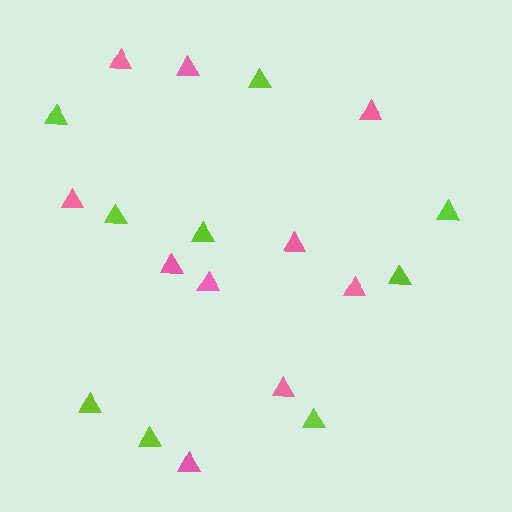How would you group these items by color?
There are 2 groups: one group of lime triangles (9) and one group of pink triangles (10).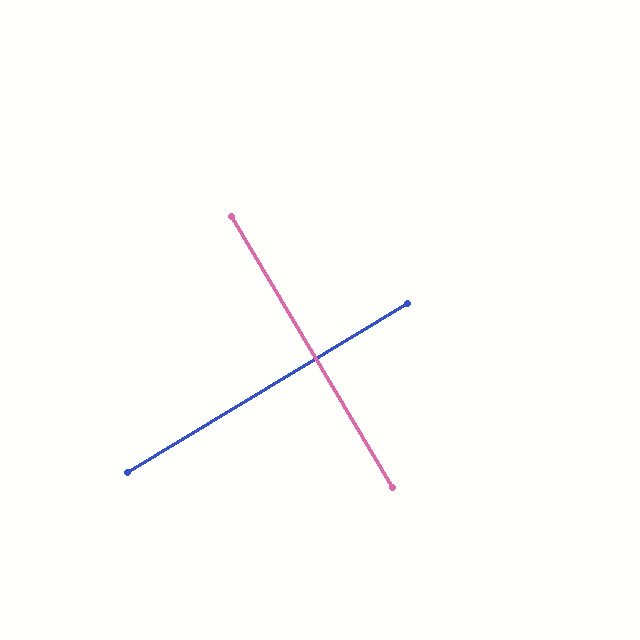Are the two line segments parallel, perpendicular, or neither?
Perpendicular — they meet at approximately 89°.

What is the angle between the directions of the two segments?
Approximately 89 degrees.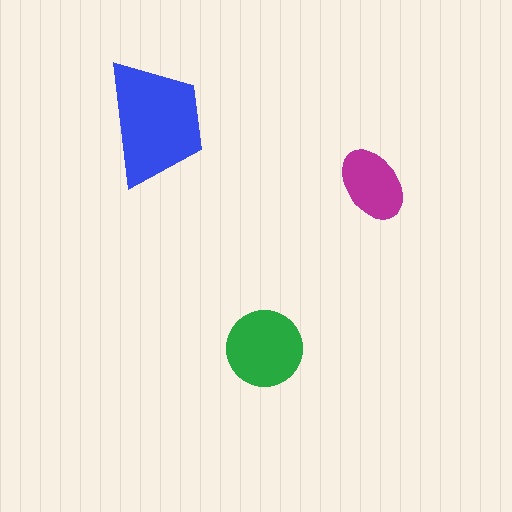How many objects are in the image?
There are 3 objects in the image.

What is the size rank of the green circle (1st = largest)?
2nd.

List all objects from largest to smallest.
The blue trapezoid, the green circle, the magenta ellipse.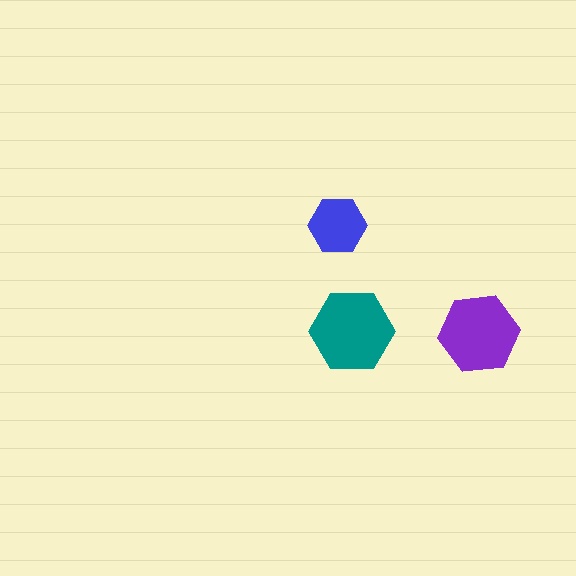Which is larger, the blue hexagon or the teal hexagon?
The teal one.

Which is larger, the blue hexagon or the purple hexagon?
The purple one.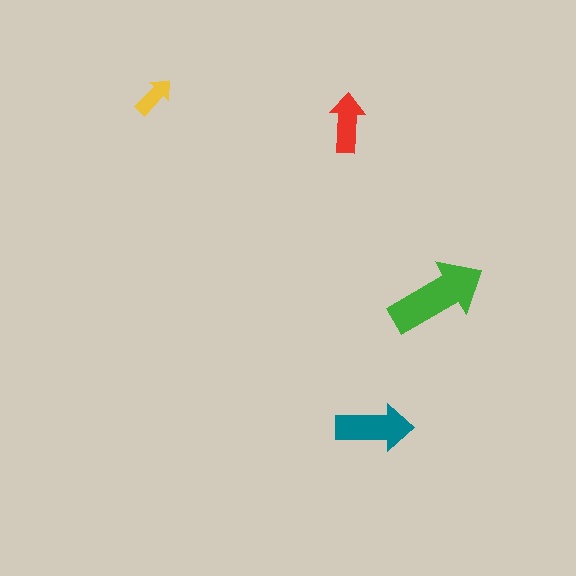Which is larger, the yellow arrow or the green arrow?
The green one.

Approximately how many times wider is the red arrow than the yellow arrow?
About 1.5 times wider.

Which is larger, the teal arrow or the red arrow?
The teal one.